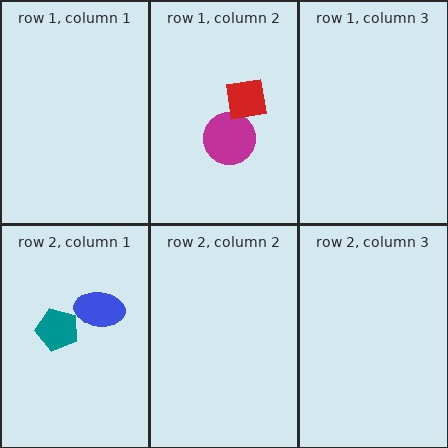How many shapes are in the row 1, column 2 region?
2.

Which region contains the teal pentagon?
The row 2, column 1 region.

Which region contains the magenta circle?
The row 1, column 2 region.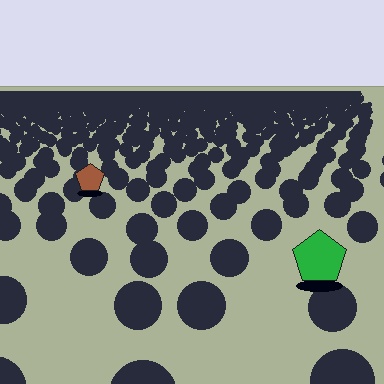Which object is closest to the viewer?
The green pentagon is closest. The texture marks near it are larger and more spread out.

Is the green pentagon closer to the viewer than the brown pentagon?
Yes. The green pentagon is closer — you can tell from the texture gradient: the ground texture is coarser near it.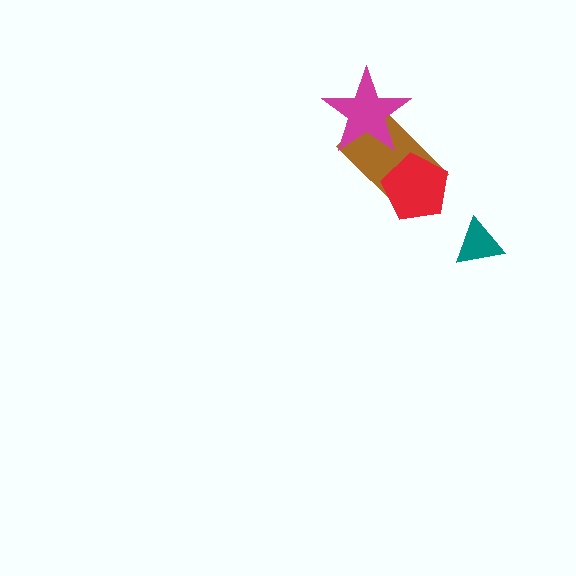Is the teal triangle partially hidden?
No, no other shape covers it.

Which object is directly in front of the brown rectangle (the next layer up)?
The red pentagon is directly in front of the brown rectangle.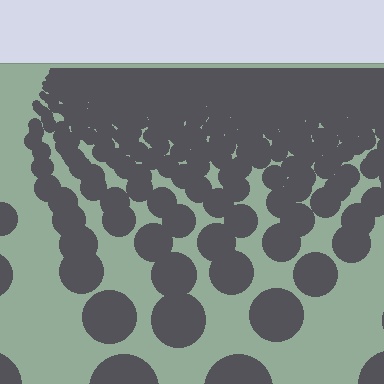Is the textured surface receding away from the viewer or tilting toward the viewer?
The surface is receding away from the viewer. Texture elements get smaller and denser toward the top.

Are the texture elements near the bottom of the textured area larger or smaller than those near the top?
Larger. Near the bottom, elements are closer to the viewer and appear at a bigger on-screen size.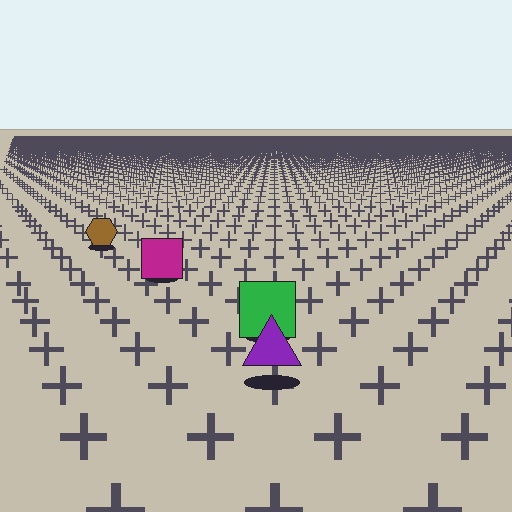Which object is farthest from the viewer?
The brown hexagon is farthest from the viewer. It appears smaller and the ground texture around it is denser.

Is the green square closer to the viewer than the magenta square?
Yes. The green square is closer — you can tell from the texture gradient: the ground texture is coarser near it.